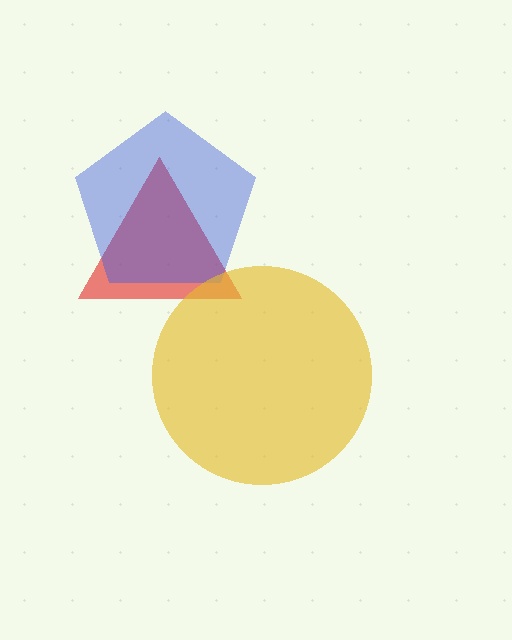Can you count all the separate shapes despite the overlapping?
Yes, there are 3 separate shapes.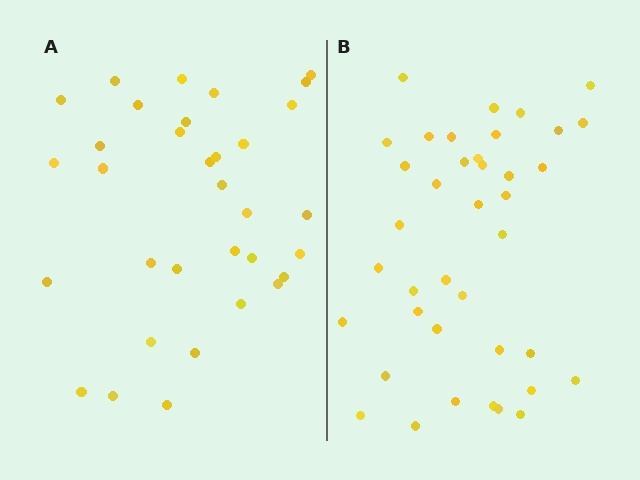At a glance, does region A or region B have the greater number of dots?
Region B (the right region) has more dots.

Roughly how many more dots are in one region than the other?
Region B has about 6 more dots than region A.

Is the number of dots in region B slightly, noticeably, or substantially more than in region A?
Region B has only slightly more — the two regions are fairly close. The ratio is roughly 1.2 to 1.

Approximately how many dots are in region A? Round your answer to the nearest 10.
About 30 dots. (The exact count is 33, which rounds to 30.)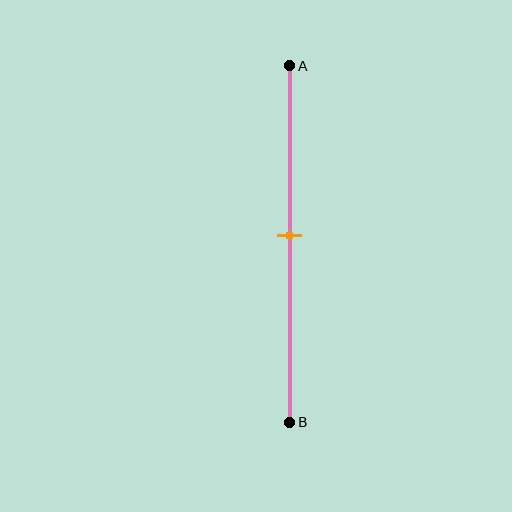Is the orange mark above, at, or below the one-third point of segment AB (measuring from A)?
The orange mark is below the one-third point of segment AB.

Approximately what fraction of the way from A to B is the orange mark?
The orange mark is approximately 50% of the way from A to B.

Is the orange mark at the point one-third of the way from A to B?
No, the mark is at about 50% from A, not at the 33% one-third point.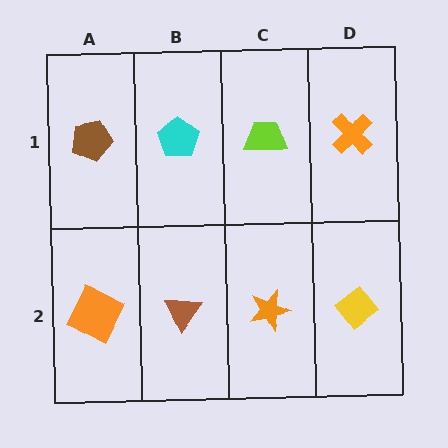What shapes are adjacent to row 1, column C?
An orange star (row 2, column C), a cyan pentagon (row 1, column B), an orange cross (row 1, column D).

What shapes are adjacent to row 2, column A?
A brown pentagon (row 1, column A), a brown triangle (row 2, column B).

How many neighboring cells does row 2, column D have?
2.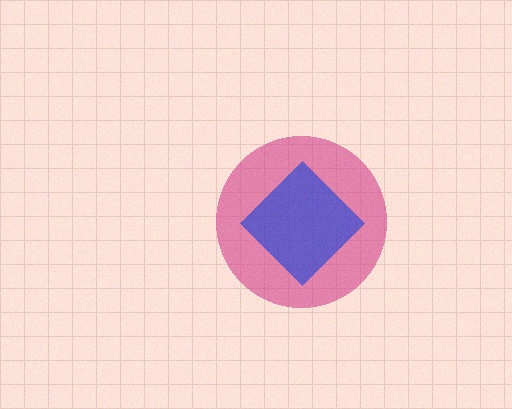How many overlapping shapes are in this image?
There are 2 overlapping shapes in the image.